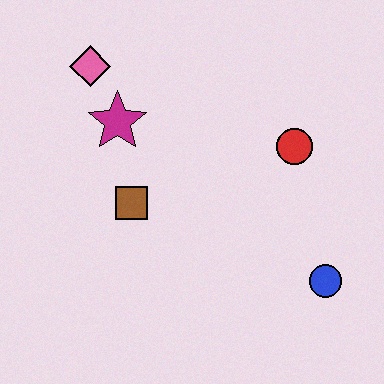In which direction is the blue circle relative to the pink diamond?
The blue circle is to the right of the pink diamond.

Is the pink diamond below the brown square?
No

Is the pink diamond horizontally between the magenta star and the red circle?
No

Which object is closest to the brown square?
The magenta star is closest to the brown square.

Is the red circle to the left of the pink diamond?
No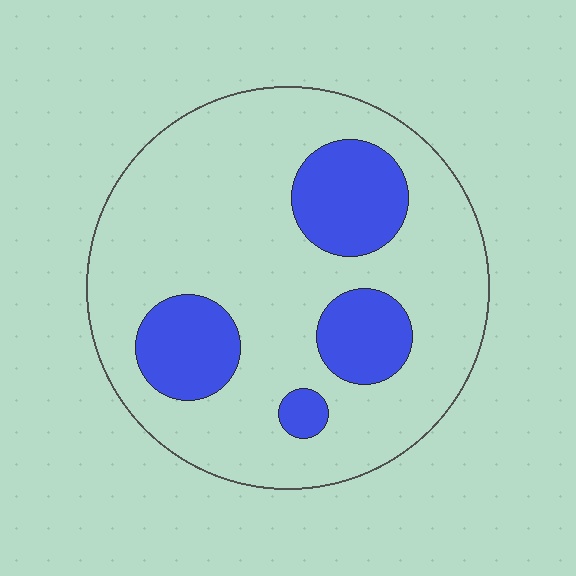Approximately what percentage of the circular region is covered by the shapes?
Approximately 25%.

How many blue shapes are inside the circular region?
4.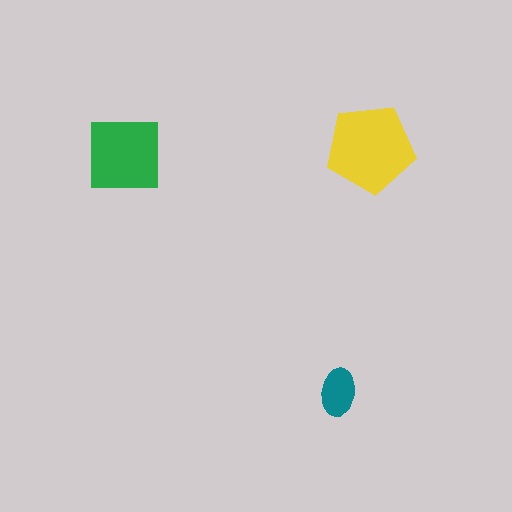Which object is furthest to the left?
The green square is leftmost.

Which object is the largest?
The yellow pentagon.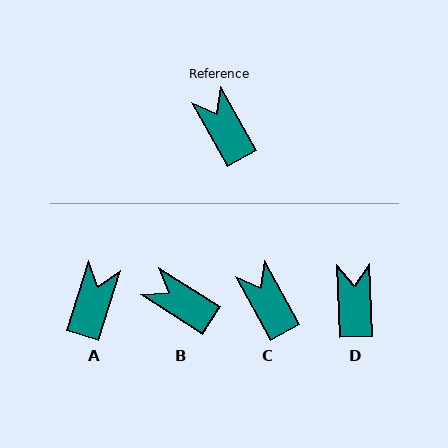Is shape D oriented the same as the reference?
No, it is off by about 27 degrees.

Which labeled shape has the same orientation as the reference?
C.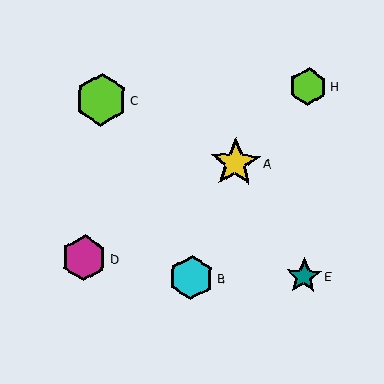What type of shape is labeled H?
Shape H is a lime hexagon.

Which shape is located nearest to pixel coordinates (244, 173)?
The yellow star (labeled A) at (235, 163) is nearest to that location.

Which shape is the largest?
The lime hexagon (labeled C) is the largest.